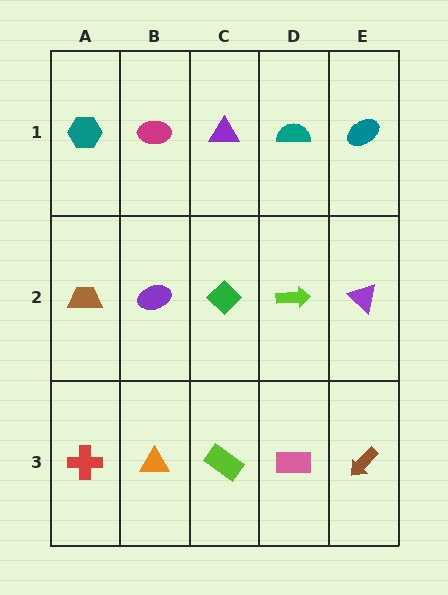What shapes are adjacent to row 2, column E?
A teal ellipse (row 1, column E), a brown arrow (row 3, column E), a lime arrow (row 2, column D).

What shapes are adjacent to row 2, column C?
A purple triangle (row 1, column C), a lime rectangle (row 3, column C), a purple ellipse (row 2, column B), a lime arrow (row 2, column D).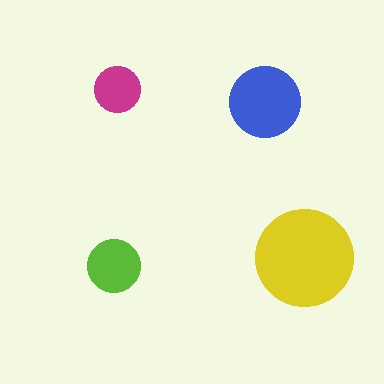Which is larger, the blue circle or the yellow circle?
The yellow one.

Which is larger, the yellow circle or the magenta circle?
The yellow one.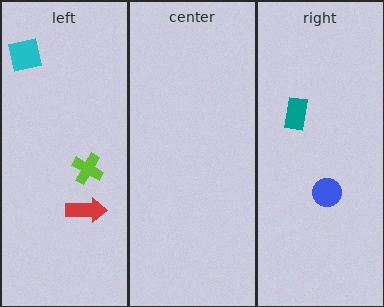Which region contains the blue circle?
The right region.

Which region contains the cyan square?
The left region.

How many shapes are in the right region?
2.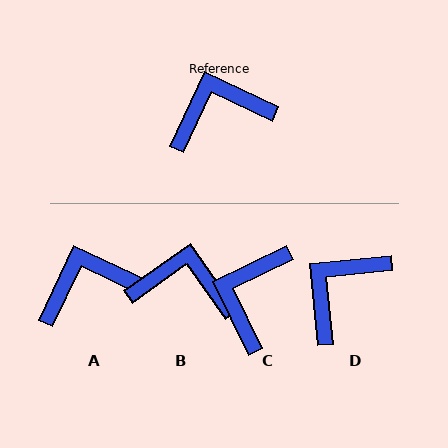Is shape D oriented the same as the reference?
No, it is off by about 31 degrees.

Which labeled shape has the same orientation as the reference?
A.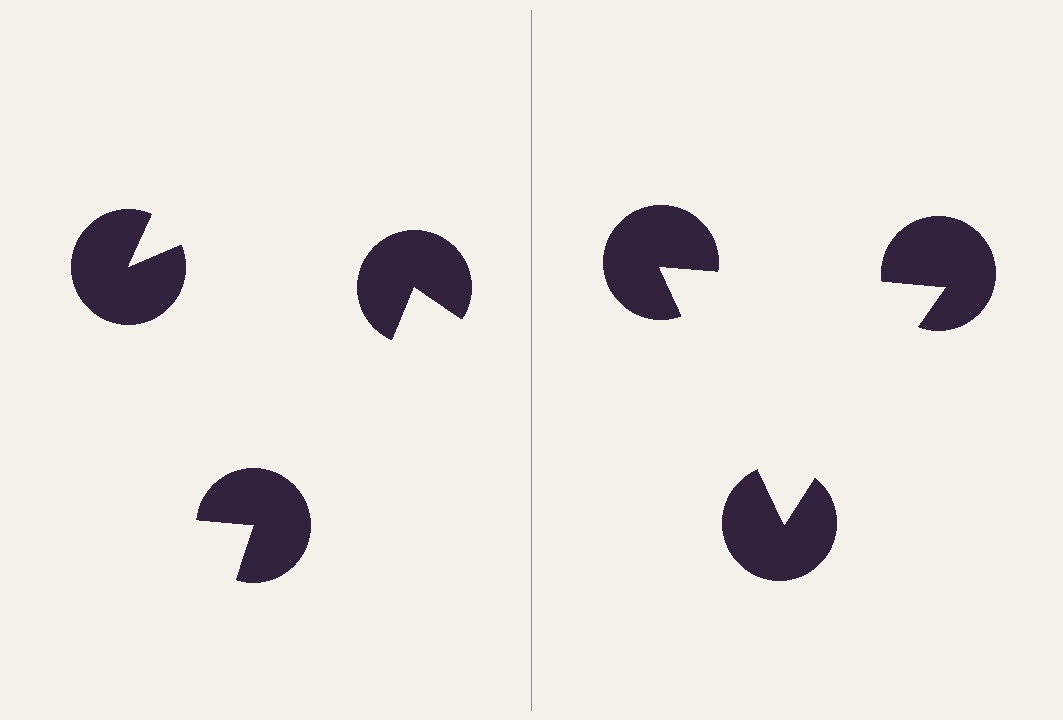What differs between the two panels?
The pac-man discs are positioned identically on both sides; only the wedge orientations differ. On the right they align to a triangle; on the left they are misaligned.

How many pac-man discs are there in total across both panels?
6 — 3 on each side.